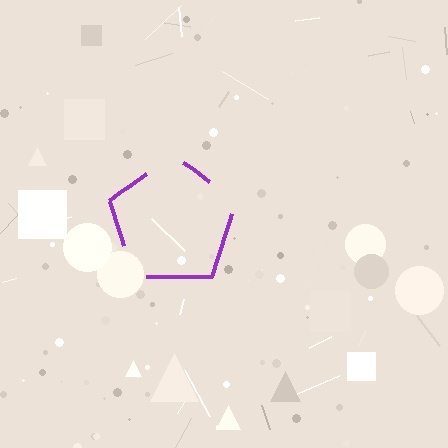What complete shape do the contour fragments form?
The contour fragments form a pentagon.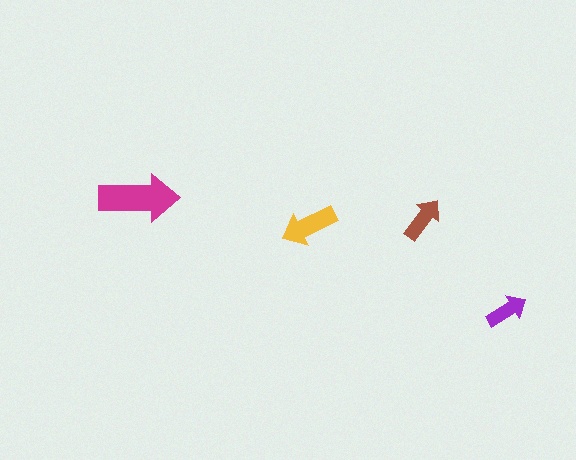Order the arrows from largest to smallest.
the magenta one, the yellow one, the brown one, the purple one.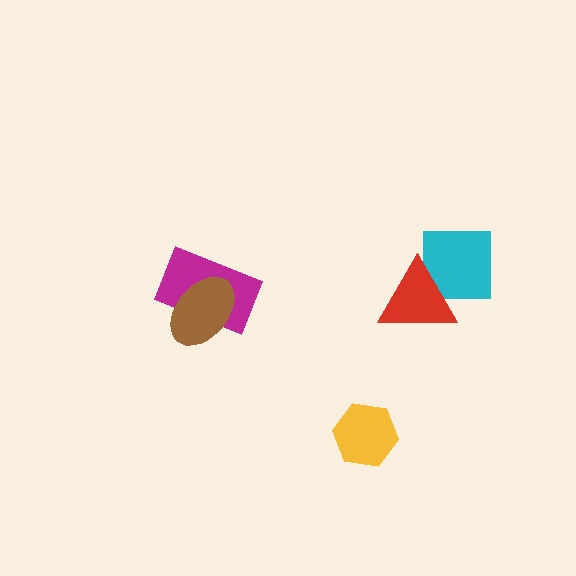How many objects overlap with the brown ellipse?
1 object overlaps with the brown ellipse.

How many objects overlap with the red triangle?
1 object overlaps with the red triangle.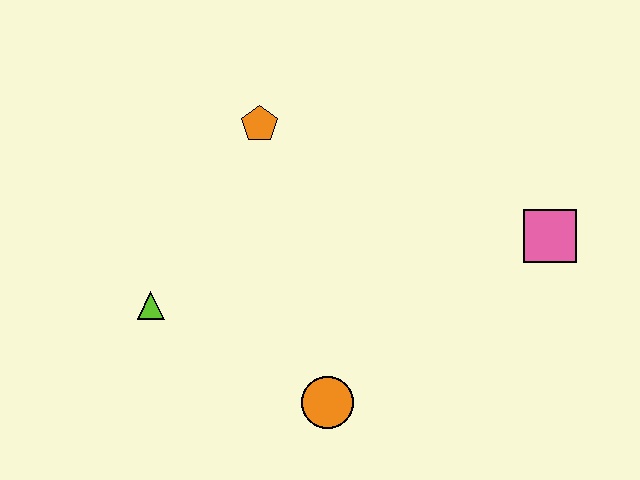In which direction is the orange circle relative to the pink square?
The orange circle is to the left of the pink square.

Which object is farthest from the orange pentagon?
The pink square is farthest from the orange pentagon.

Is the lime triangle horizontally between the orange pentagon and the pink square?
No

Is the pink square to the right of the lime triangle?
Yes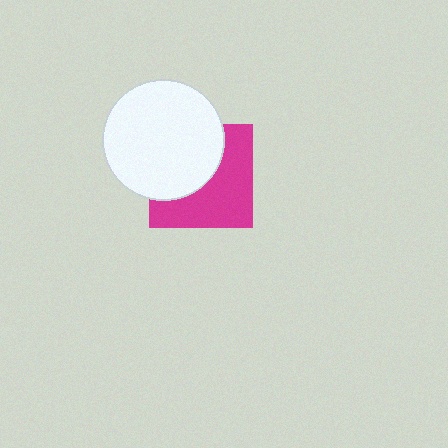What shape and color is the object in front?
The object in front is a white circle.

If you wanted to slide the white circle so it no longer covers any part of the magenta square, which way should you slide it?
Slide it toward the upper-left — that is the most direct way to separate the two shapes.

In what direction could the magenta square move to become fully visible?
The magenta square could move toward the lower-right. That would shift it out from behind the white circle entirely.